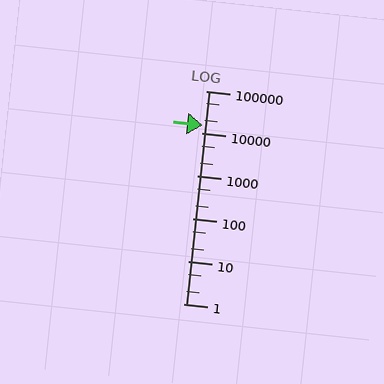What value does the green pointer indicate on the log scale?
The pointer indicates approximately 16000.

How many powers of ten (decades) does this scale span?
The scale spans 5 decades, from 1 to 100000.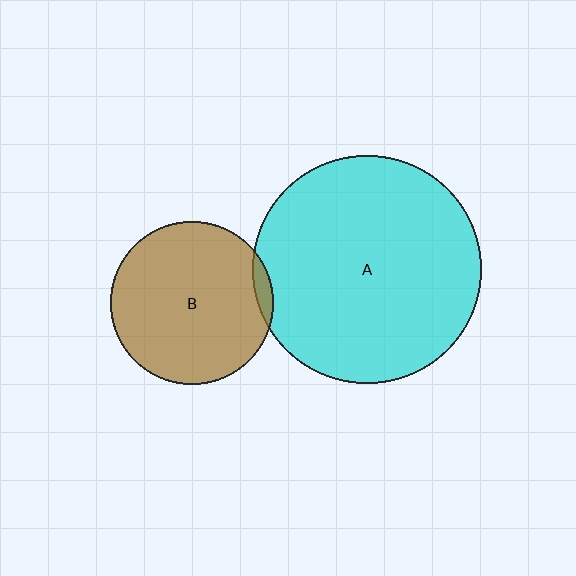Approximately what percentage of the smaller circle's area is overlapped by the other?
Approximately 5%.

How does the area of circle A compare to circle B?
Approximately 2.0 times.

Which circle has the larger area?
Circle A (cyan).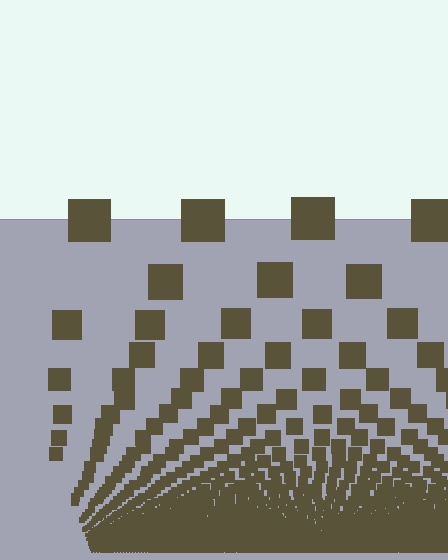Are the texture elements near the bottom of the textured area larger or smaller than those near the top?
Smaller. The gradient is inverted — elements near the bottom are smaller and denser.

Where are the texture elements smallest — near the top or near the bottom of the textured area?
Near the bottom.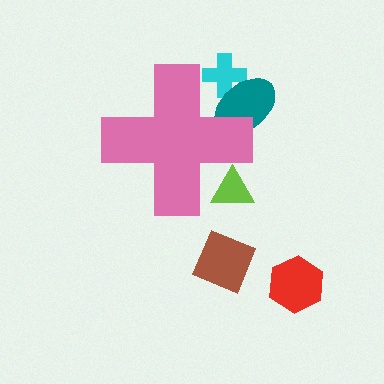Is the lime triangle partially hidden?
Yes, the lime triangle is partially hidden behind the pink cross.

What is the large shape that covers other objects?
A pink cross.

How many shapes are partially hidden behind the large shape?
3 shapes are partially hidden.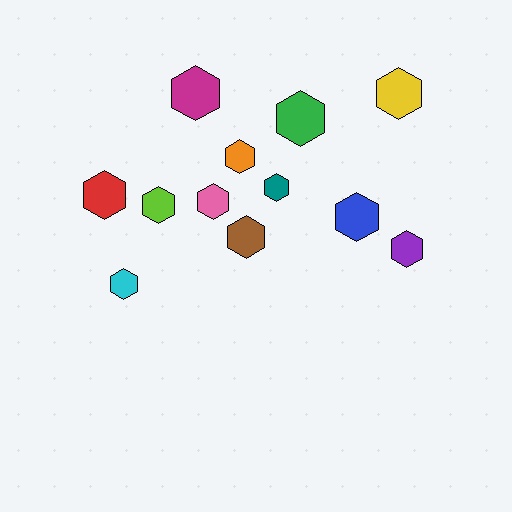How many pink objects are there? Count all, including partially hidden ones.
There is 1 pink object.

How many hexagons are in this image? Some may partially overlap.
There are 12 hexagons.